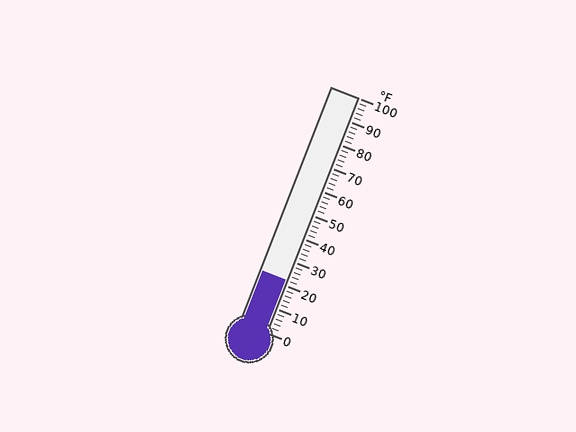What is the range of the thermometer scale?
The thermometer scale ranges from 0°F to 100°F.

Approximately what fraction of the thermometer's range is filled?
The thermometer is filled to approximately 20% of its range.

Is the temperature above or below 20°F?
The temperature is above 20°F.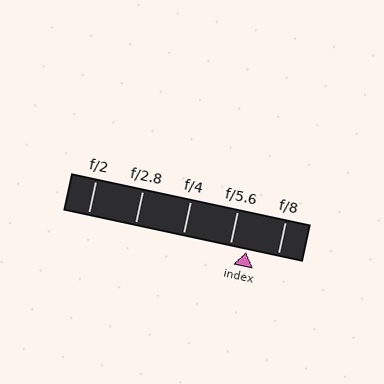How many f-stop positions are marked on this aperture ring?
There are 5 f-stop positions marked.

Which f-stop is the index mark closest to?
The index mark is closest to f/5.6.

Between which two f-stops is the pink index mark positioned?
The index mark is between f/5.6 and f/8.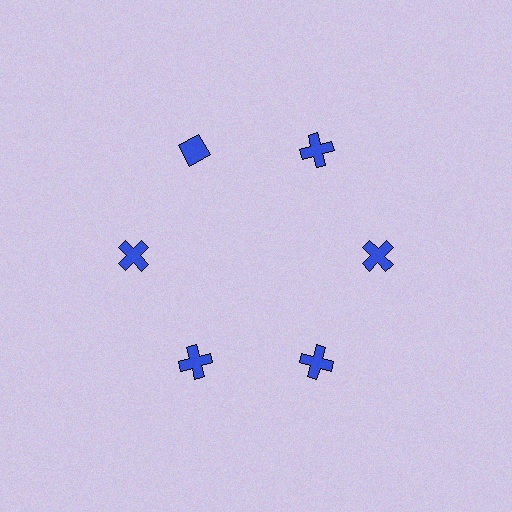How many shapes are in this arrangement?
There are 6 shapes arranged in a ring pattern.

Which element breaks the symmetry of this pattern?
The blue diamond at roughly the 11 o'clock position breaks the symmetry. All other shapes are blue crosses.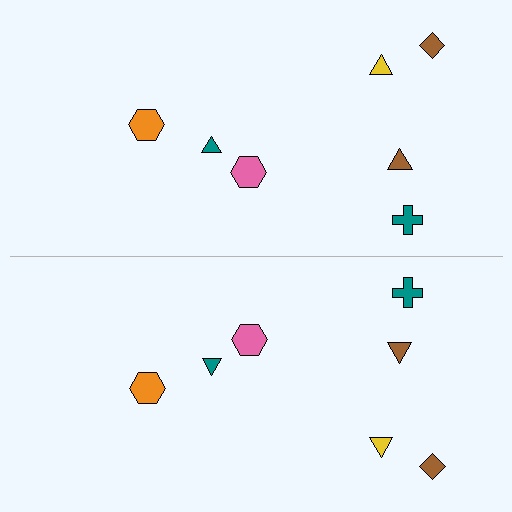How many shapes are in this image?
There are 14 shapes in this image.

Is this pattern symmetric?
Yes, this pattern has bilateral (reflection) symmetry.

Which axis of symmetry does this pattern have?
The pattern has a horizontal axis of symmetry running through the center of the image.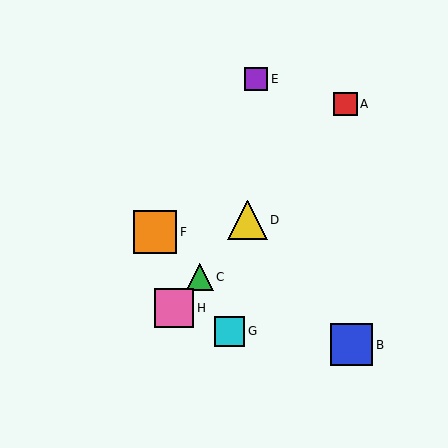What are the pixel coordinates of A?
Object A is at (346, 104).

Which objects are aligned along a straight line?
Objects A, C, D, H are aligned along a straight line.